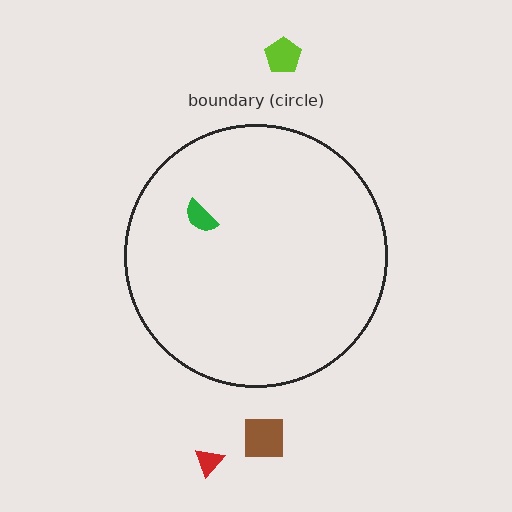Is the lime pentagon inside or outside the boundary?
Outside.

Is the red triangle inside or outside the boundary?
Outside.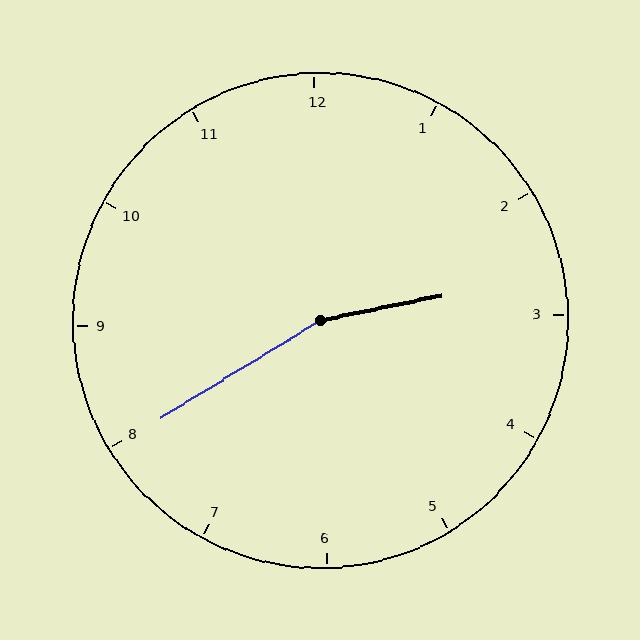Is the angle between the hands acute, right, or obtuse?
It is obtuse.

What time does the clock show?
2:40.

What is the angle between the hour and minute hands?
Approximately 160 degrees.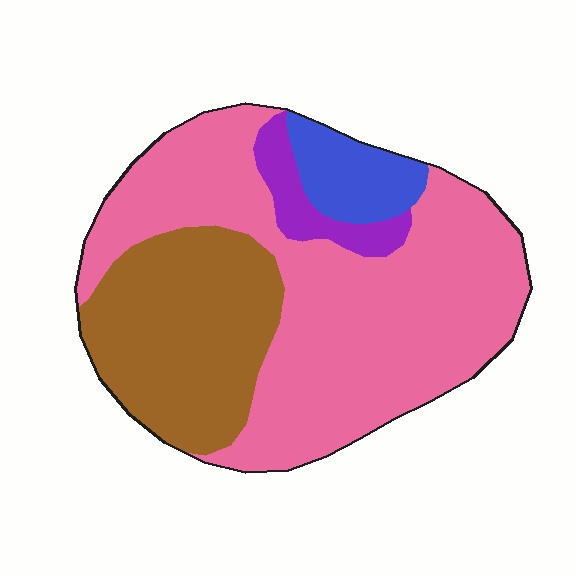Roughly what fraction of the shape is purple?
Purple covers 6% of the shape.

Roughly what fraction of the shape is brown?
Brown covers 28% of the shape.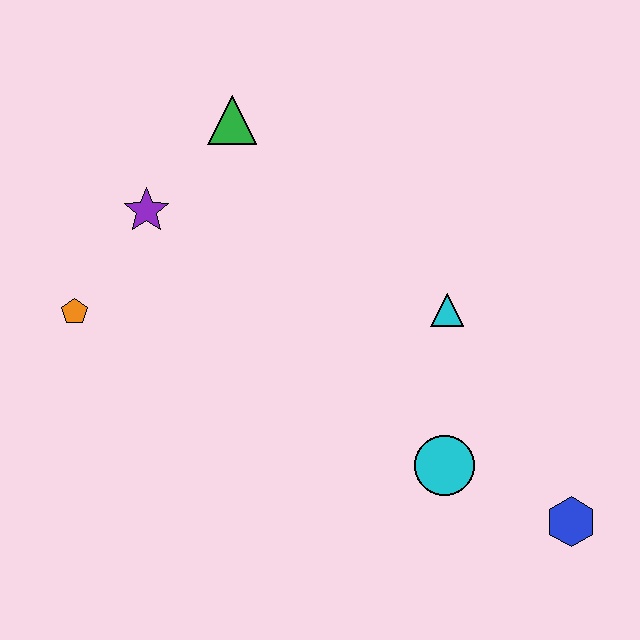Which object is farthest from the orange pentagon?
The blue hexagon is farthest from the orange pentagon.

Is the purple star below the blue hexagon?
No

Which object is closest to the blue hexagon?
The cyan circle is closest to the blue hexagon.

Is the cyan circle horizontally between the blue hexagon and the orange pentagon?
Yes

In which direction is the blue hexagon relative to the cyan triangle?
The blue hexagon is below the cyan triangle.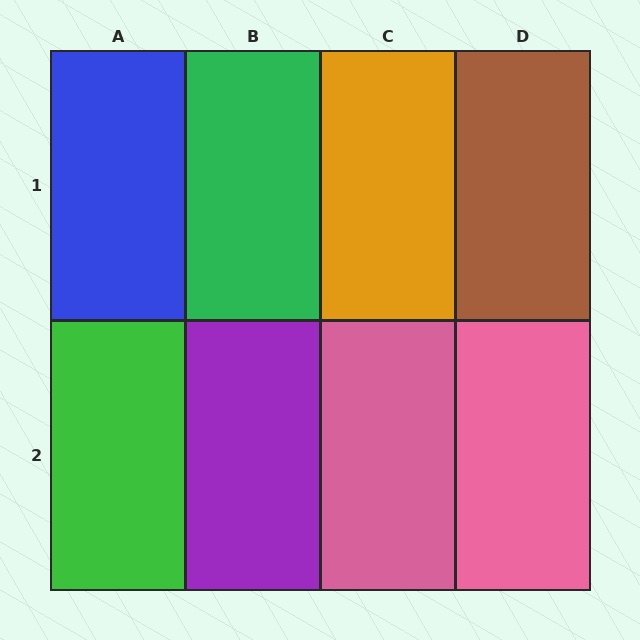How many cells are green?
2 cells are green.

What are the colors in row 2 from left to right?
Green, purple, pink, pink.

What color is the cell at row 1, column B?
Green.